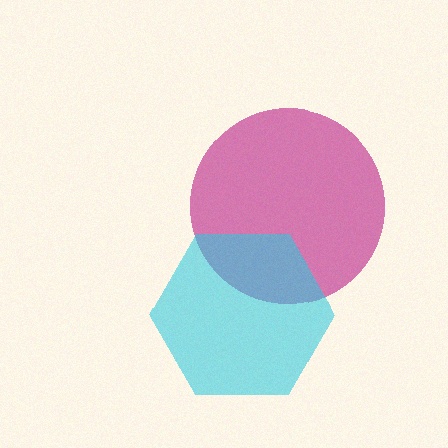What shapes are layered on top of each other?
The layered shapes are: a magenta circle, a cyan hexagon.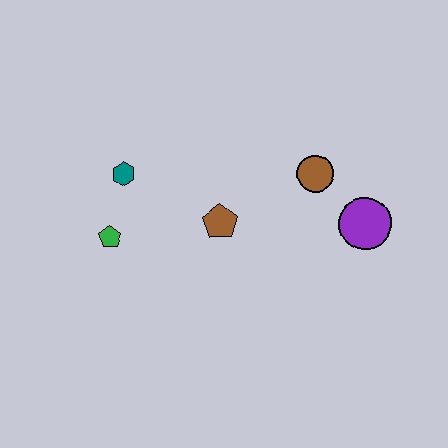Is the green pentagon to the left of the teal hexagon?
Yes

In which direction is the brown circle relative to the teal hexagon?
The brown circle is to the right of the teal hexagon.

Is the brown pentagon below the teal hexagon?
Yes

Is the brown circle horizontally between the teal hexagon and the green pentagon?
No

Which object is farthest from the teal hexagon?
The purple circle is farthest from the teal hexagon.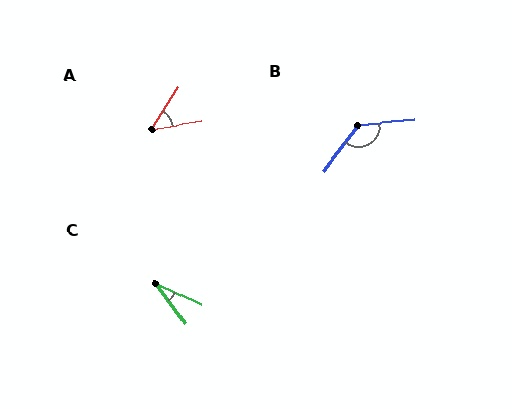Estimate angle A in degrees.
Approximately 49 degrees.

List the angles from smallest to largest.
C (28°), A (49°), B (132°).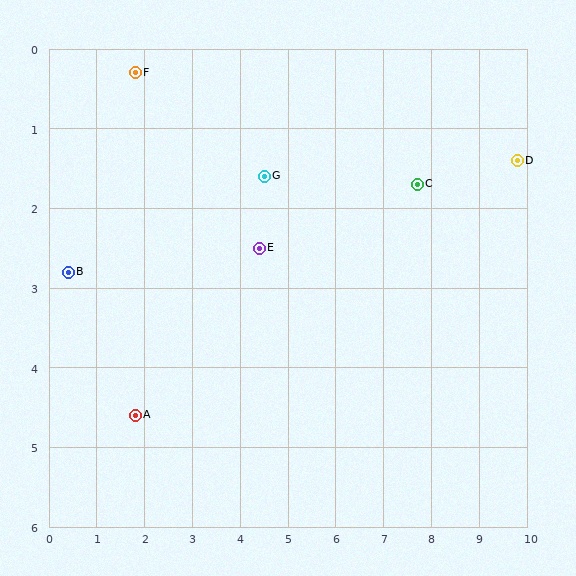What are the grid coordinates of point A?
Point A is at approximately (1.8, 4.6).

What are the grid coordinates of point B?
Point B is at approximately (0.4, 2.8).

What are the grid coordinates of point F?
Point F is at approximately (1.8, 0.3).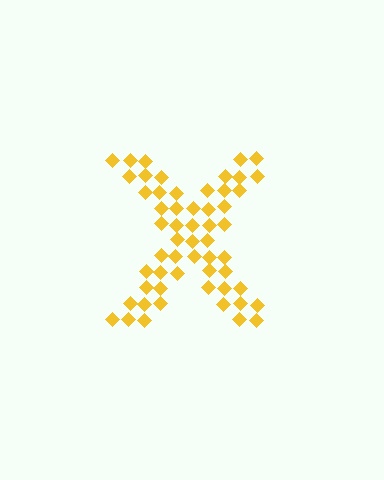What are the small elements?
The small elements are diamonds.